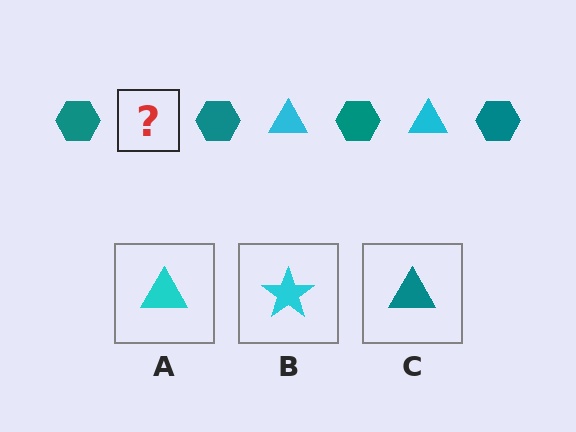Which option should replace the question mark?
Option A.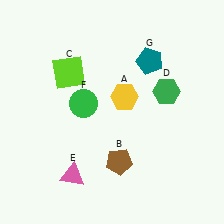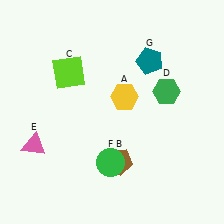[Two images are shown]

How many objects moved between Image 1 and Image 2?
2 objects moved between the two images.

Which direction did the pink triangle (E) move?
The pink triangle (E) moved left.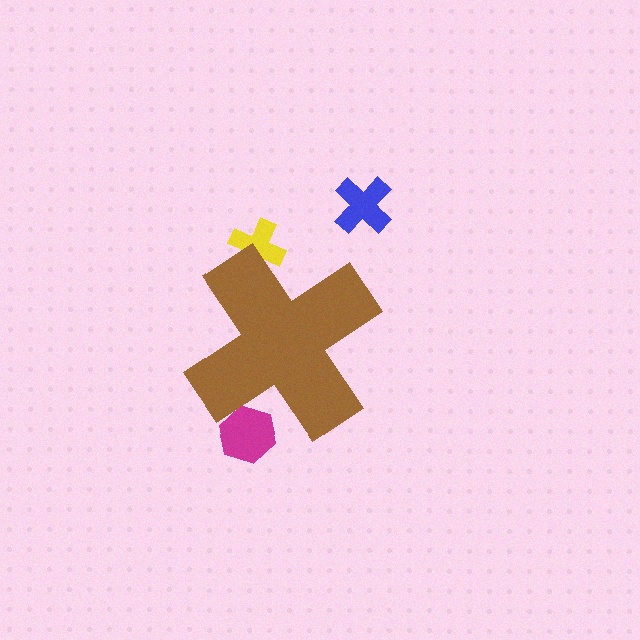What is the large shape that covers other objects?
A brown cross.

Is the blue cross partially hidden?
No, the blue cross is fully visible.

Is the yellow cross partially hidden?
Yes, the yellow cross is partially hidden behind the brown cross.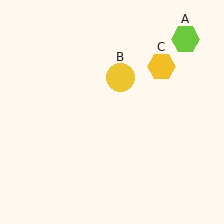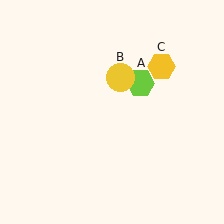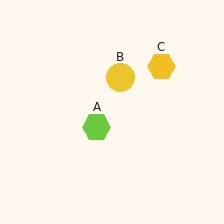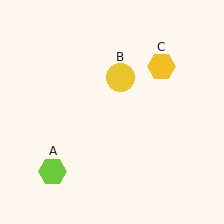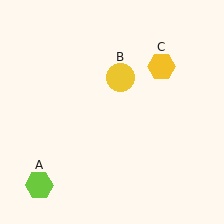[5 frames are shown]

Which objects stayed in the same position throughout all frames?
Yellow circle (object B) and yellow hexagon (object C) remained stationary.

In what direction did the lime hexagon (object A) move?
The lime hexagon (object A) moved down and to the left.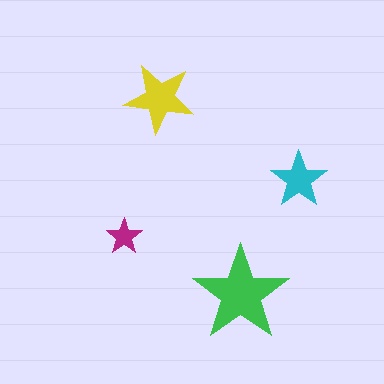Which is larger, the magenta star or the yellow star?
The yellow one.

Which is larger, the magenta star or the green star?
The green one.